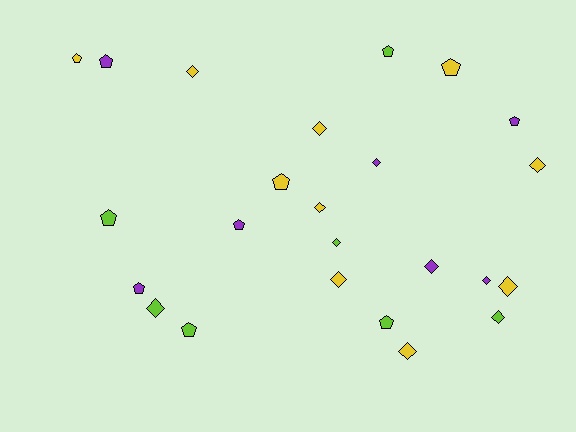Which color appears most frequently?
Yellow, with 10 objects.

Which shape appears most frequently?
Diamond, with 13 objects.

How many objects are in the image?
There are 24 objects.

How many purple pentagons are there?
There are 4 purple pentagons.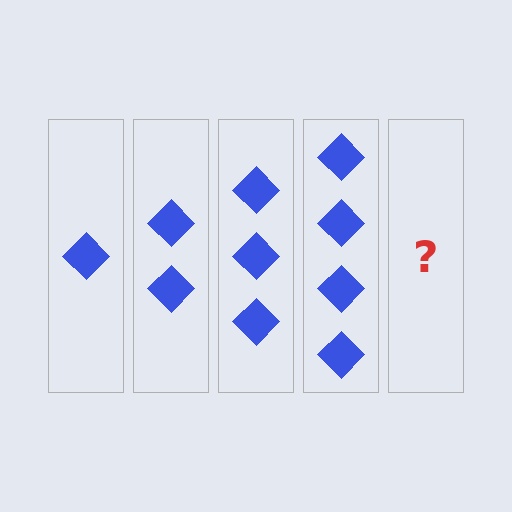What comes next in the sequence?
The next element should be 5 diamonds.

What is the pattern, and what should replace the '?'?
The pattern is that each step adds one more diamond. The '?' should be 5 diamonds.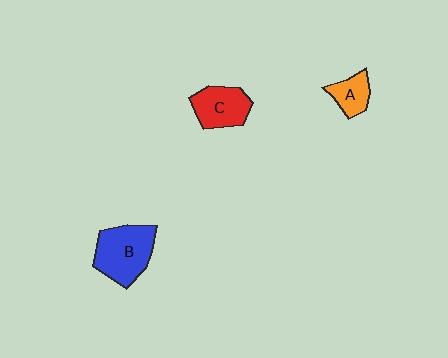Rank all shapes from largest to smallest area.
From largest to smallest: B (blue), C (red), A (orange).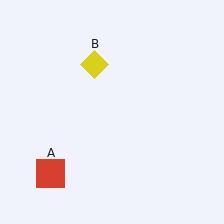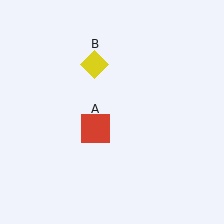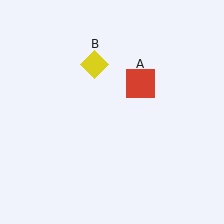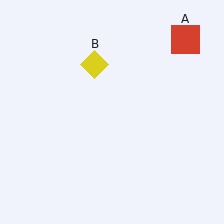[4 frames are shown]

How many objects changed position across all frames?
1 object changed position: red square (object A).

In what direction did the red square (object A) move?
The red square (object A) moved up and to the right.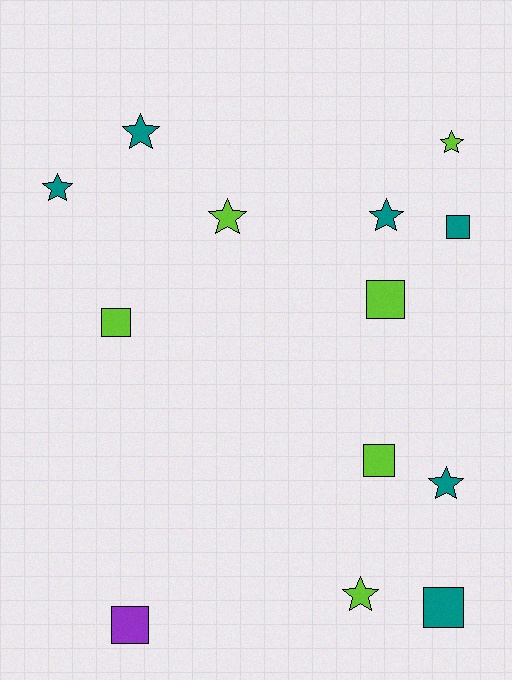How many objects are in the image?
There are 13 objects.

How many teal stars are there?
There are 4 teal stars.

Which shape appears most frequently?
Star, with 7 objects.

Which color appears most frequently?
Lime, with 6 objects.